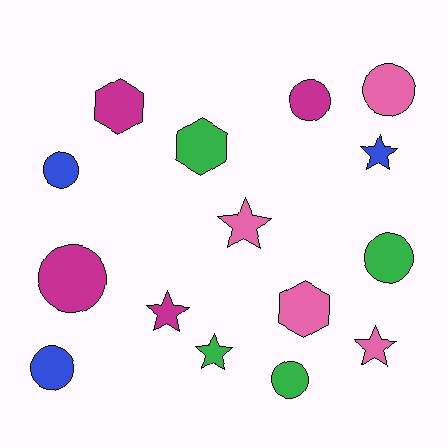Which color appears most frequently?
Green, with 4 objects.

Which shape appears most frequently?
Circle, with 7 objects.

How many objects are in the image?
There are 15 objects.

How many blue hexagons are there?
There are no blue hexagons.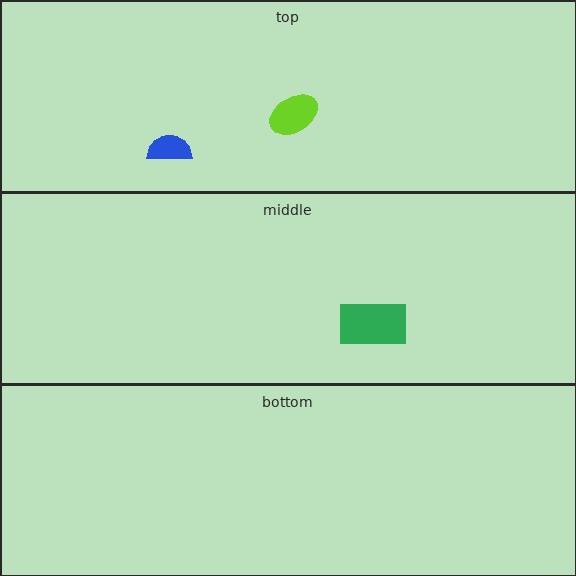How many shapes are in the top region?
2.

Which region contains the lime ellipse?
The top region.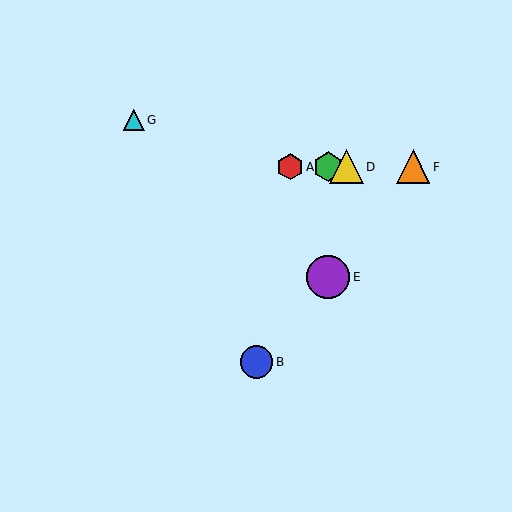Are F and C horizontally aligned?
Yes, both are at y≈167.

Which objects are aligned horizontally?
Objects A, C, D, F are aligned horizontally.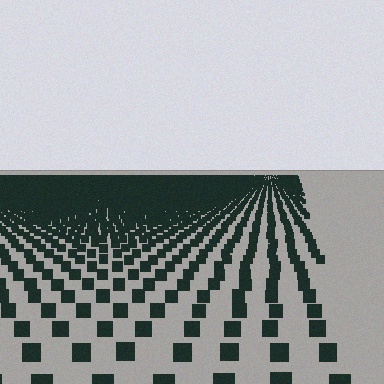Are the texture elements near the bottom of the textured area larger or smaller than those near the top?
Larger. Near the bottom, elements are closer to the viewer and appear at a bigger on-screen size.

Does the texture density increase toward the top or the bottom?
Density increases toward the top.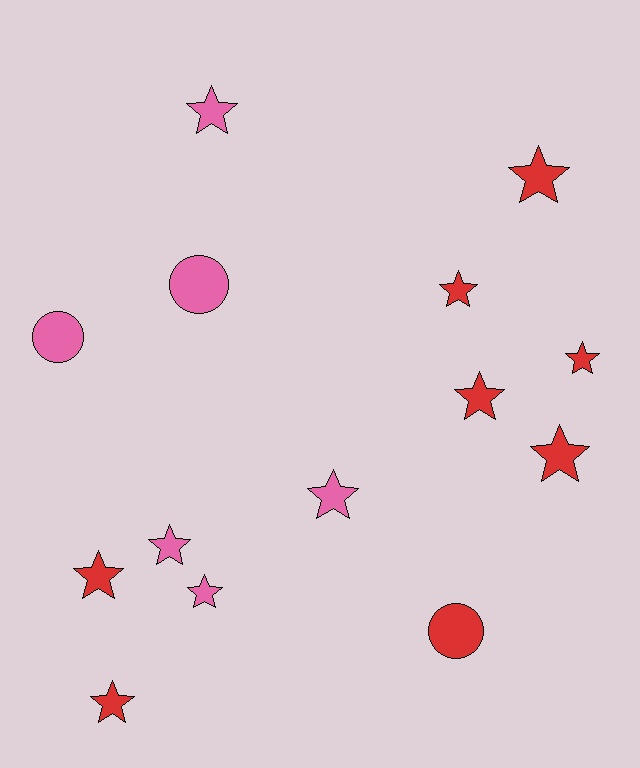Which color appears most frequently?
Red, with 8 objects.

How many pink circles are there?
There are 2 pink circles.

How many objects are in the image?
There are 14 objects.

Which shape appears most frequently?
Star, with 11 objects.